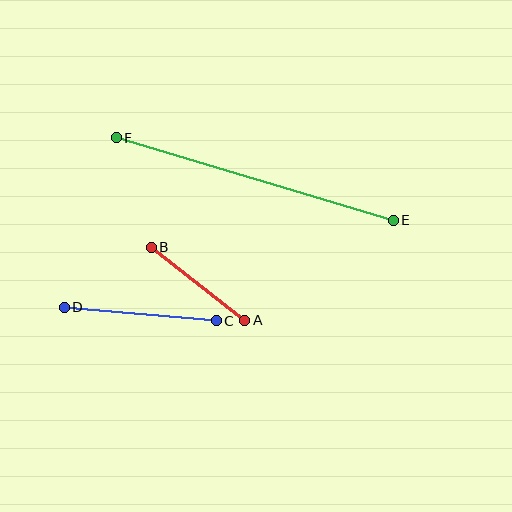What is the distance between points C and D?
The distance is approximately 153 pixels.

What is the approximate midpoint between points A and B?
The midpoint is at approximately (198, 284) pixels.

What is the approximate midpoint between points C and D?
The midpoint is at approximately (140, 314) pixels.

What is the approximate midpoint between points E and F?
The midpoint is at approximately (255, 179) pixels.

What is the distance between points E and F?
The distance is approximately 289 pixels.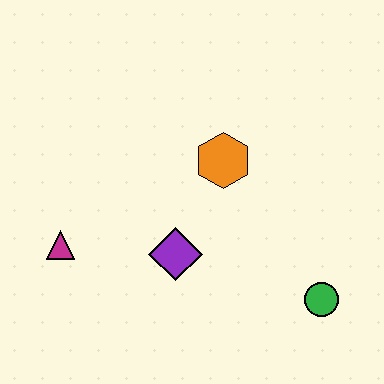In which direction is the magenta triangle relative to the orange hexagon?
The magenta triangle is to the left of the orange hexagon.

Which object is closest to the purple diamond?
The orange hexagon is closest to the purple diamond.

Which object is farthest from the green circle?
The magenta triangle is farthest from the green circle.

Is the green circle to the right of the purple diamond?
Yes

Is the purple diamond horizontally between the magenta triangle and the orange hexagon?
Yes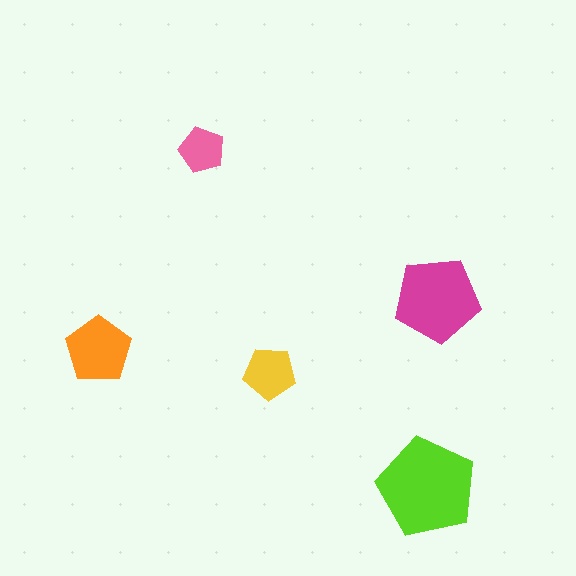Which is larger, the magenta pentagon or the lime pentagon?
The lime one.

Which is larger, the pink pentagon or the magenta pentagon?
The magenta one.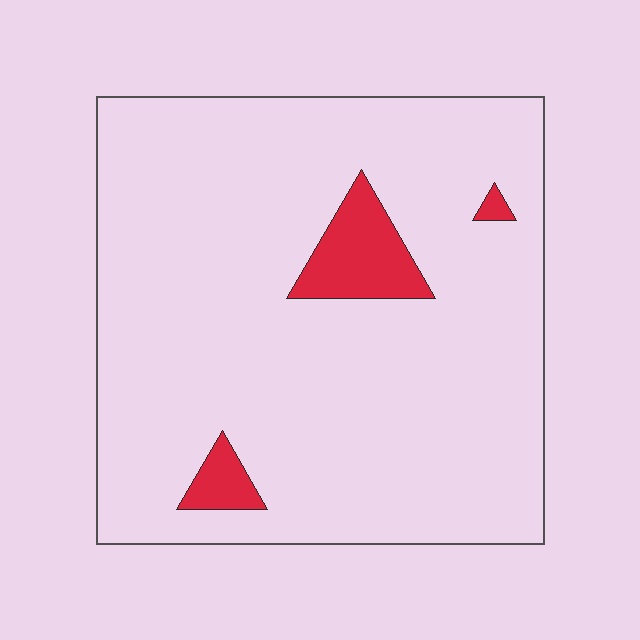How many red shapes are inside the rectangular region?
3.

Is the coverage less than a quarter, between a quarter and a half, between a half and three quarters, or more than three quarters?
Less than a quarter.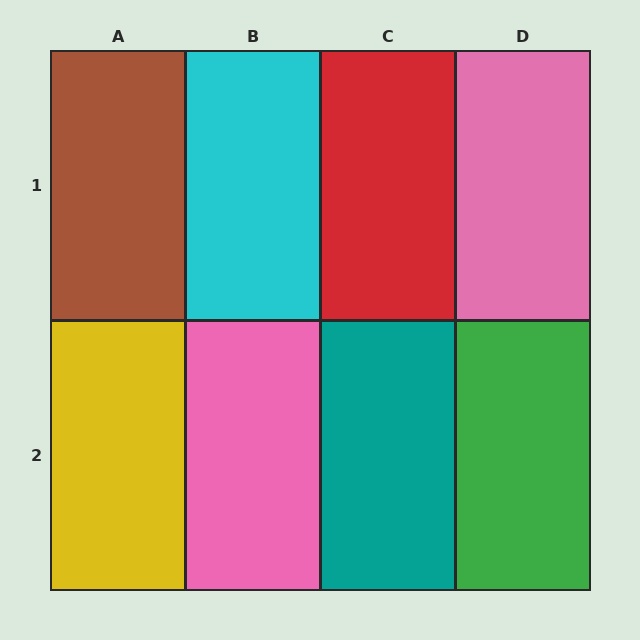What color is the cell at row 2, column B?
Pink.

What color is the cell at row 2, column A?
Yellow.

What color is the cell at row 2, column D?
Green.